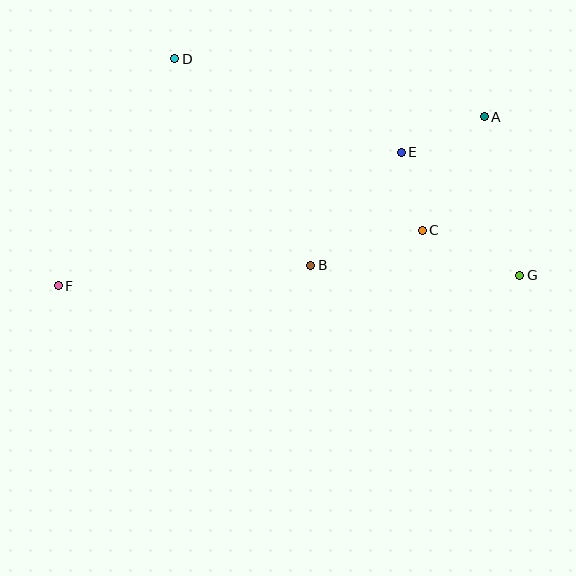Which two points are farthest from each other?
Points F and G are farthest from each other.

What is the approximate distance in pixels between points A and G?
The distance between A and G is approximately 162 pixels.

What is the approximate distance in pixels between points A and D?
The distance between A and D is approximately 315 pixels.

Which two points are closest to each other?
Points C and E are closest to each other.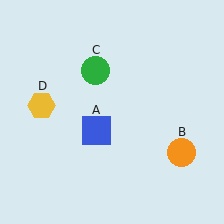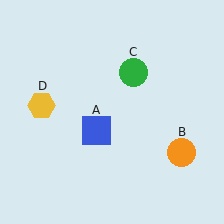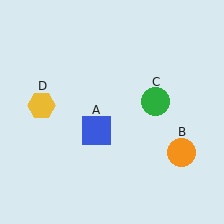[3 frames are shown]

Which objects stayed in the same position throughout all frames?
Blue square (object A) and orange circle (object B) and yellow hexagon (object D) remained stationary.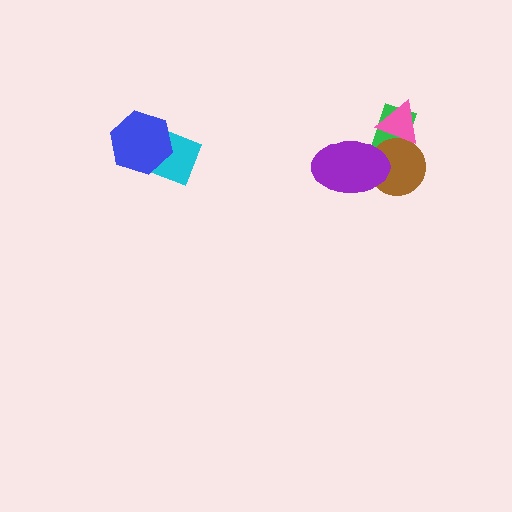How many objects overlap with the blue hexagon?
1 object overlaps with the blue hexagon.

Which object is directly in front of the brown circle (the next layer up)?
The pink triangle is directly in front of the brown circle.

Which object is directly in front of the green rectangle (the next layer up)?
The brown circle is directly in front of the green rectangle.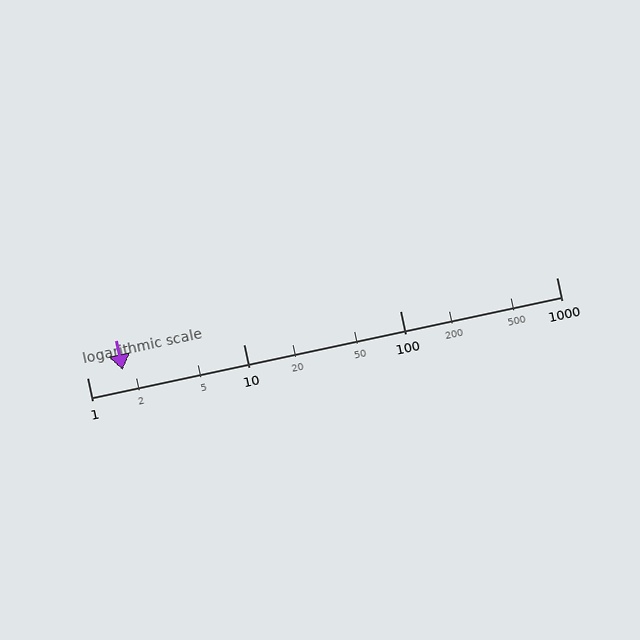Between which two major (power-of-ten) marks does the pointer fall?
The pointer is between 1 and 10.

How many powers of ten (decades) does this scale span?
The scale spans 3 decades, from 1 to 1000.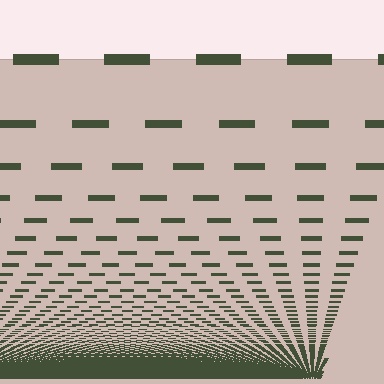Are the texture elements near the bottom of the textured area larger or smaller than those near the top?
Smaller. The gradient is inverted — elements near the bottom are smaller and denser.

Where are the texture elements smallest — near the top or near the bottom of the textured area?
Near the bottom.